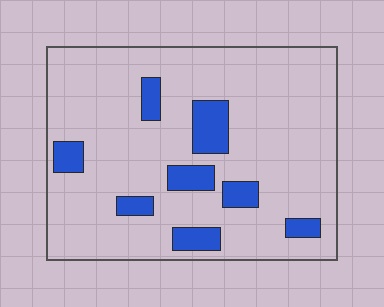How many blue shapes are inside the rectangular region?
8.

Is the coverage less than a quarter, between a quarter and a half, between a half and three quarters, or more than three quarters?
Less than a quarter.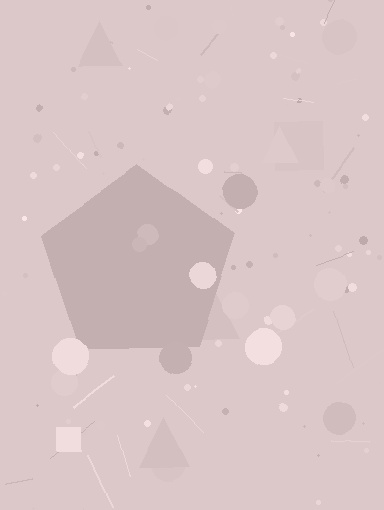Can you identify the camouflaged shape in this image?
The camouflaged shape is a pentagon.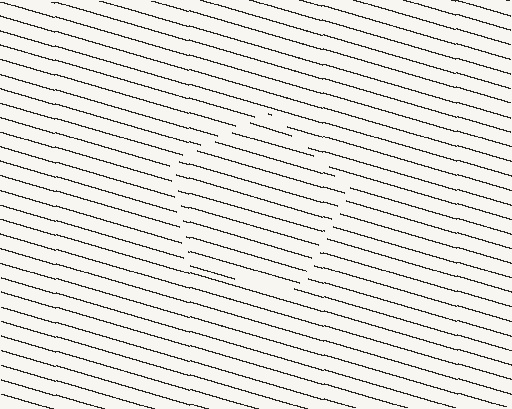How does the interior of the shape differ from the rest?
The interior of the shape contains the same grating, shifted by half a period — the contour is defined by the phase discontinuity where line-ends from the inner and outer gratings abut.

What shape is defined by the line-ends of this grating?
An illusory pentagon. The interior of the shape contains the same grating, shifted by half a period — the contour is defined by the phase discontinuity where line-ends from the inner and outer gratings abut.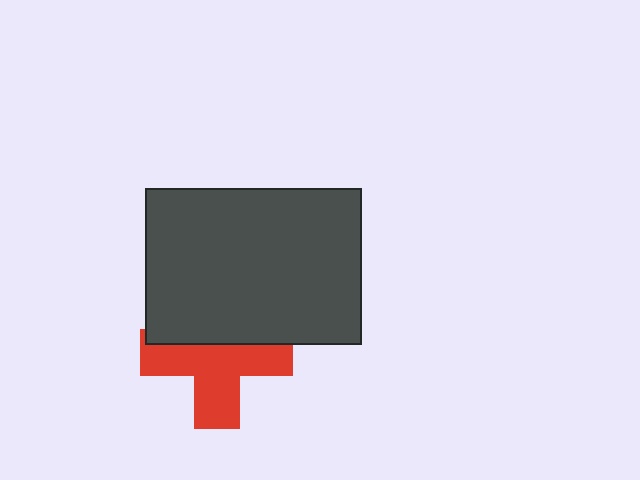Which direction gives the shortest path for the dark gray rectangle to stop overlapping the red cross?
Moving up gives the shortest separation.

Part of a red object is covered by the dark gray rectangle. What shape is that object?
It is a cross.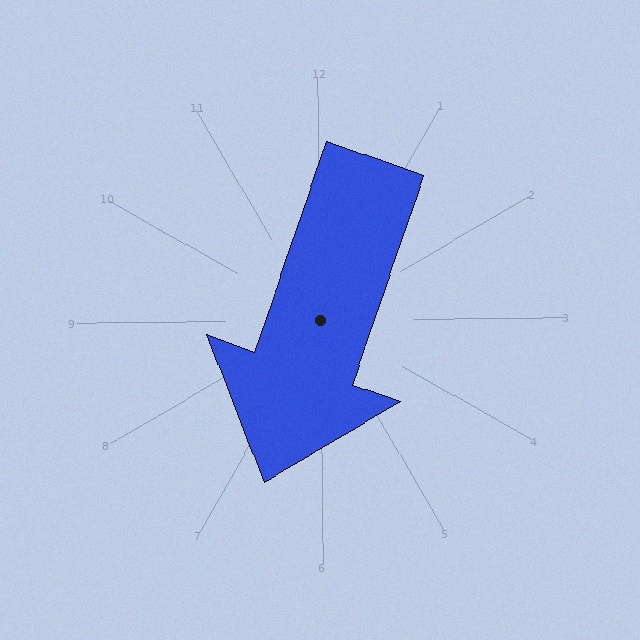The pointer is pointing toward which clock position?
Roughly 7 o'clock.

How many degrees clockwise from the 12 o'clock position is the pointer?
Approximately 200 degrees.